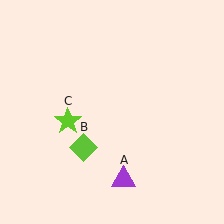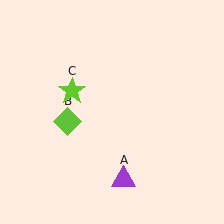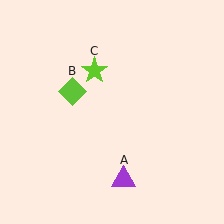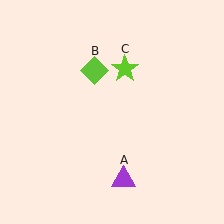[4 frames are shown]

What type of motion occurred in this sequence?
The lime diamond (object B), lime star (object C) rotated clockwise around the center of the scene.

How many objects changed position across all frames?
2 objects changed position: lime diamond (object B), lime star (object C).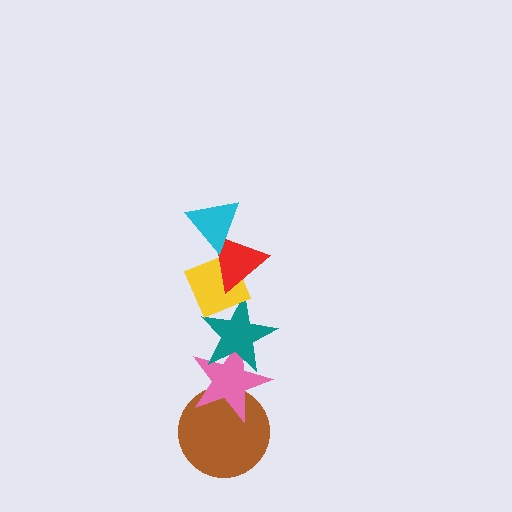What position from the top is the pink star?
The pink star is 5th from the top.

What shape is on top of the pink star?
The teal star is on top of the pink star.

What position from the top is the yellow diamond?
The yellow diamond is 3rd from the top.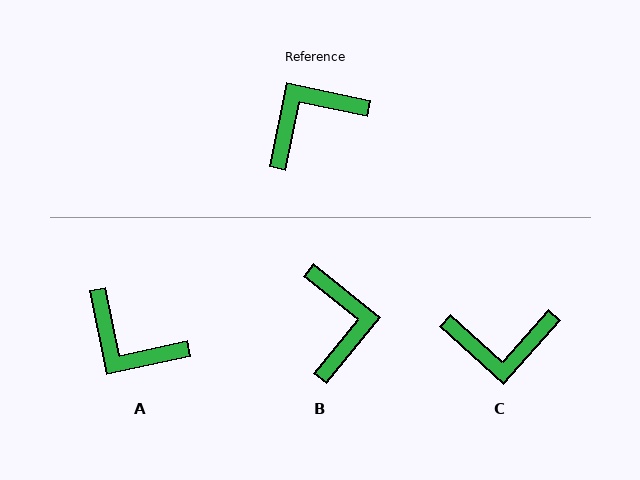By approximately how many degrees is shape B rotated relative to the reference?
Approximately 117 degrees clockwise.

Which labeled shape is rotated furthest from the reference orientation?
C, about 150 degrees away.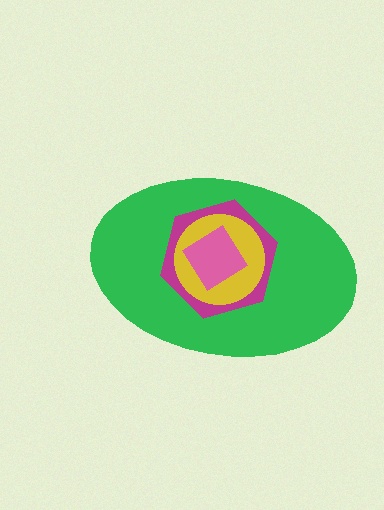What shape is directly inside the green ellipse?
The magenta hexagon.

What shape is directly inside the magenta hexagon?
The yellow circle.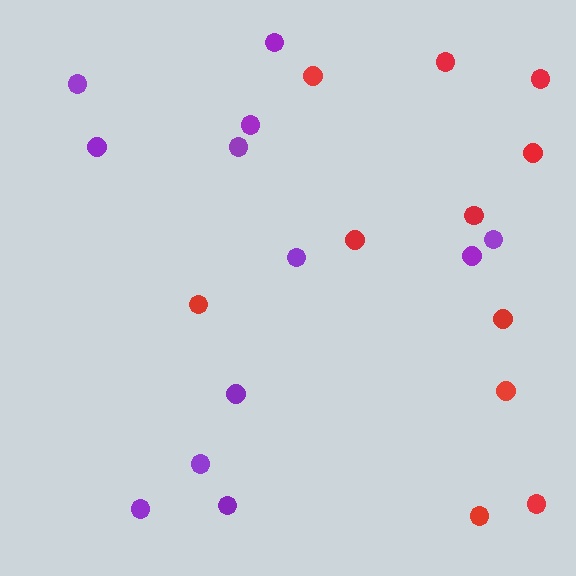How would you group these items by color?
There are 2 groups: one group of red circles (11) and one group of purple circles (12).